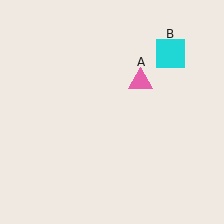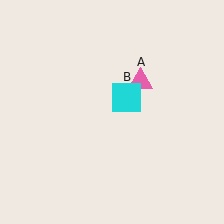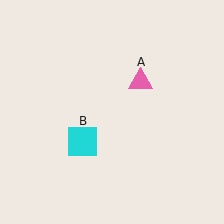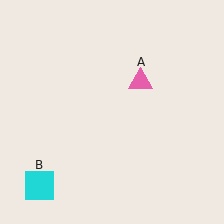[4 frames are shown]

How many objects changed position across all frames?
1 object changed position: cyan square (object B).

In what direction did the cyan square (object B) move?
The cyan square (object B) moved down and to the left.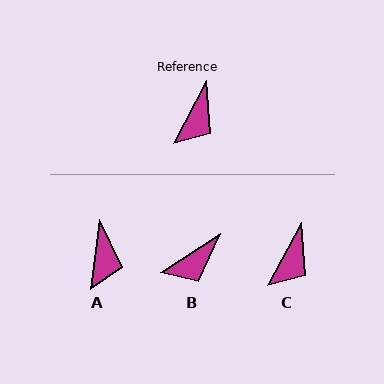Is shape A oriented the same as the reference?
No, it is off by about 21 degrees.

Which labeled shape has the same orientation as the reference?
C.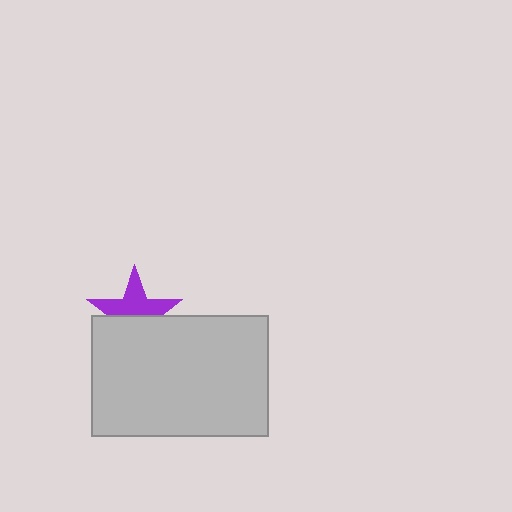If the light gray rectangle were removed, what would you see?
You would see the complete purple star.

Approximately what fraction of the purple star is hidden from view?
Roughly 46% of the purple star is hidden behind the light gray rectangle.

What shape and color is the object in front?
The object in front is a light gray rectangle.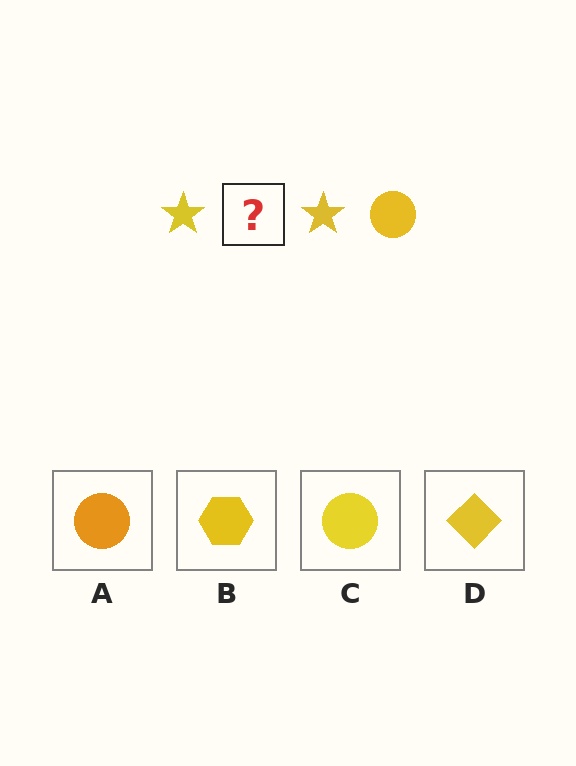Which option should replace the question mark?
Option C.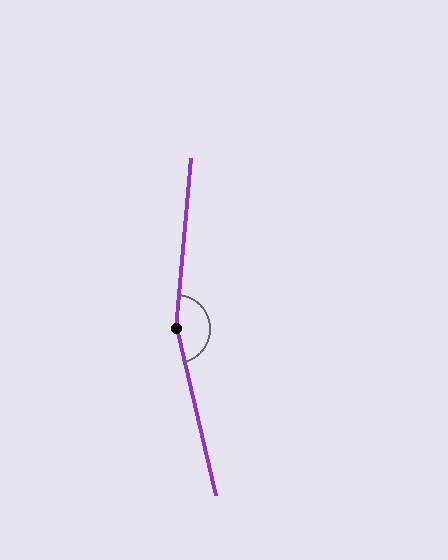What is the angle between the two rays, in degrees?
Approximately 162 degrees.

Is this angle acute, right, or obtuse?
It is obtuse.